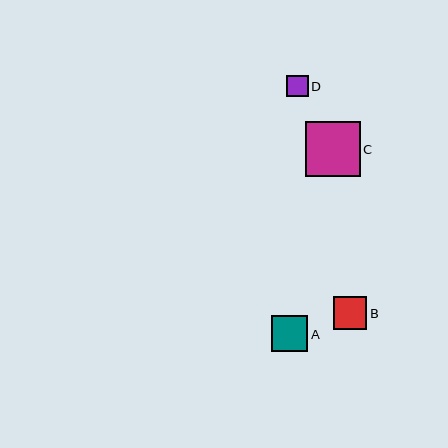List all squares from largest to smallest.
From largest to smallest: C, A, B, D.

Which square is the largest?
Square C is the largest with a size of approximately 55 pixels.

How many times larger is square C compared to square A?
Square C is approximately 1.5 times the size of square A.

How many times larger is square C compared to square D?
Square C is approximately 2.6 times the size of square D.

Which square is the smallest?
Square D is the smallest with a size of approximately 22 pixels.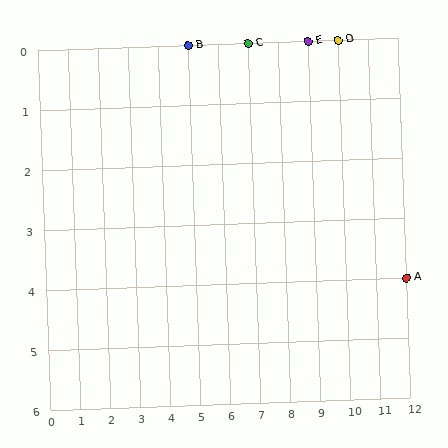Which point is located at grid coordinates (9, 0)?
Point E is at (9, 0).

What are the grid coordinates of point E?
Point E is at grid coordinates (9, 0).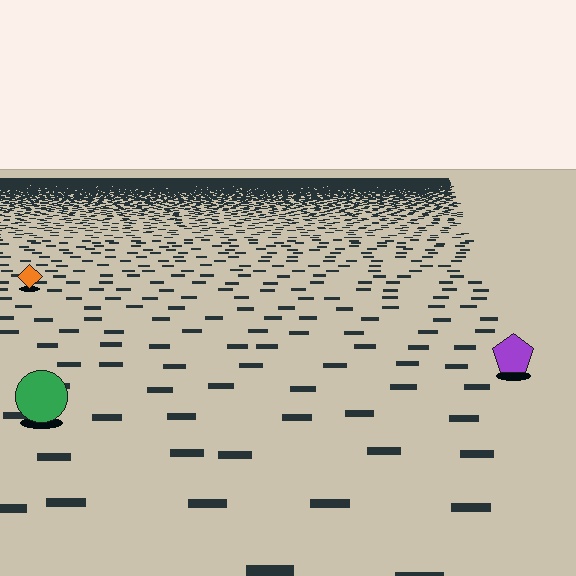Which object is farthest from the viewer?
The orange diamond is farthest from the viewer. It appears smaller and the ground texture around it is denser.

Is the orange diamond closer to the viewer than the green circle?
No. The green circle is closer — you can tell from the texture gradient: the ground texture is coarser near it.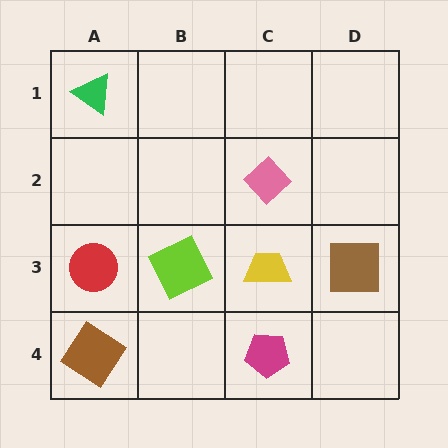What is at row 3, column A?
A red circle.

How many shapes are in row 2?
1 shape.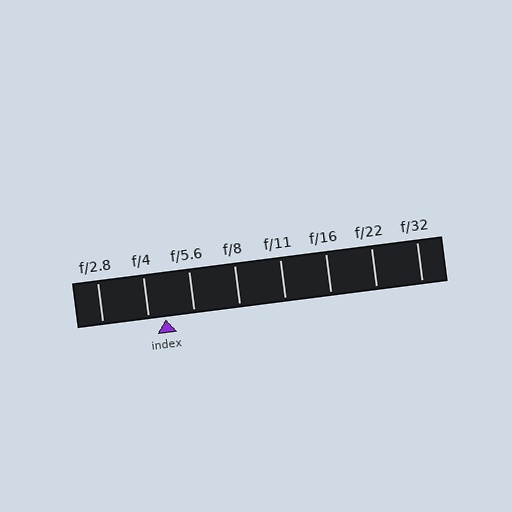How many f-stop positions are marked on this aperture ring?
There are 8 f-stop positions marked.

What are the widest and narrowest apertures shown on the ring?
The widest aperture shown is f/2.8 and the narrowest is f/32.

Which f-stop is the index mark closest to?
The index mark is closest to f/4.